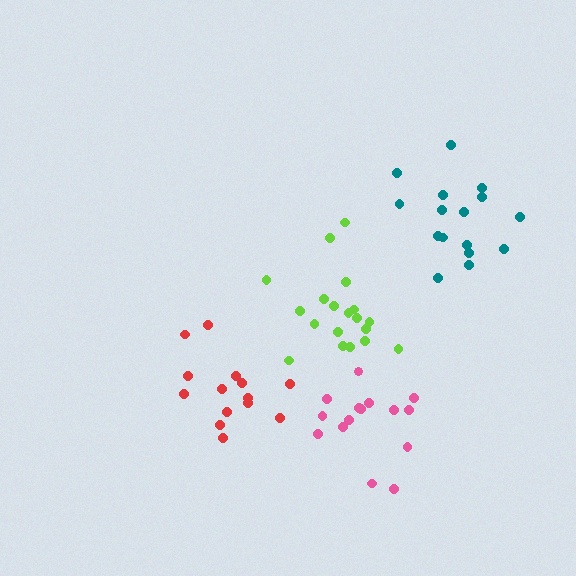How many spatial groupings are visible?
There are 4 spatial groupings.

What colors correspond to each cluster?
The clusters are colored: lime, teal, pink, red.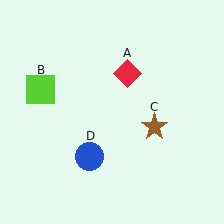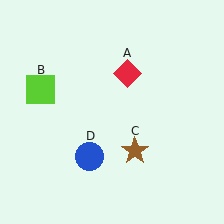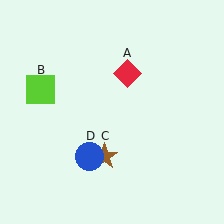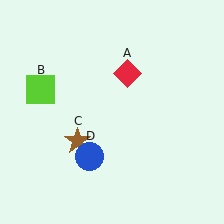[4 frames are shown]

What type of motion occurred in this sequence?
The brown star (object C) rotated clockwise around the center of the scene.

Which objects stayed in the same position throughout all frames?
Red diamond (object A) and lime square (object B) and blue circle (object D) remained stationary.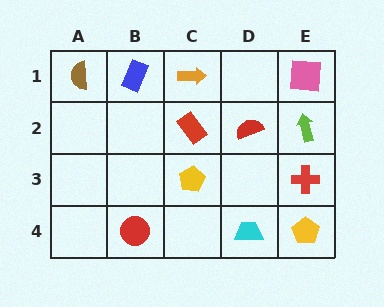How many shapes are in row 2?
3 shapes.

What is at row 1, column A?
A brown semicircle.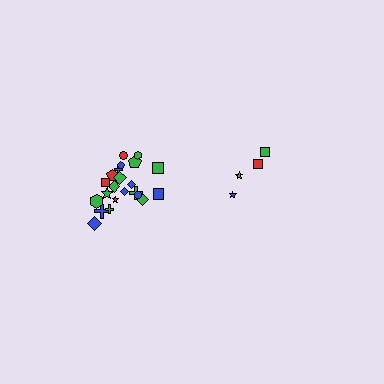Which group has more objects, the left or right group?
The left group.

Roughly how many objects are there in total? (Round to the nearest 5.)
Roughly 25 objects in total.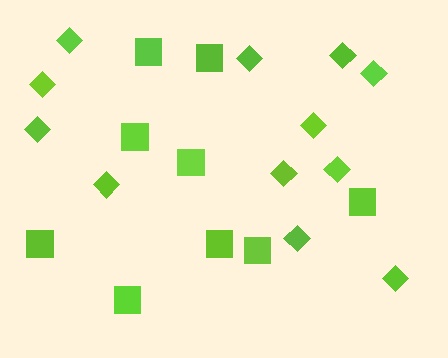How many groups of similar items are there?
There are 2 groups: one group of diamonds (12) and one group of squares (9).